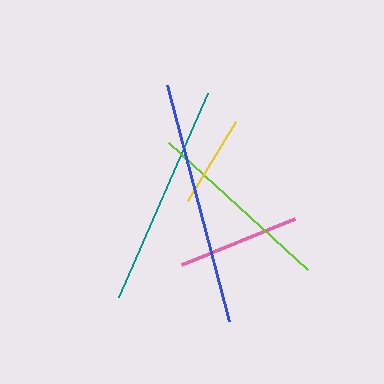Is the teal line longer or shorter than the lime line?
The teal line is longer than the lime line.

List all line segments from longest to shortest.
From longest to shortest: blue, teal, lime, pink, yellow.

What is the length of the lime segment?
The lime segment is approximately 188 pixels long.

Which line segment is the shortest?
The yellow line is the shortest at approximately 92 pixels.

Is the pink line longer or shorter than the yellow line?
The pink line is longer than the yellow line.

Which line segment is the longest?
The blue line is the longest at approximately 244 pixels.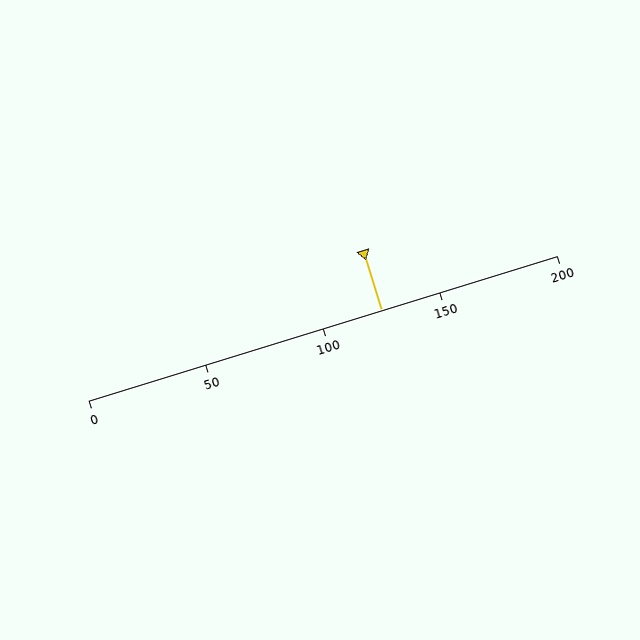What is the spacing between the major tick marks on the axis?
The major ticks are spaced 50 apart.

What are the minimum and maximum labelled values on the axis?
The axis runs from 0 to 200.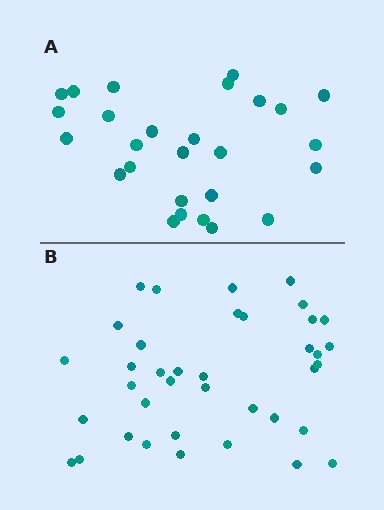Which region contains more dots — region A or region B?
Region B (the bottom region) has more dots.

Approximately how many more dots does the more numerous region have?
Region B has roughly 12 or so more dots than region A.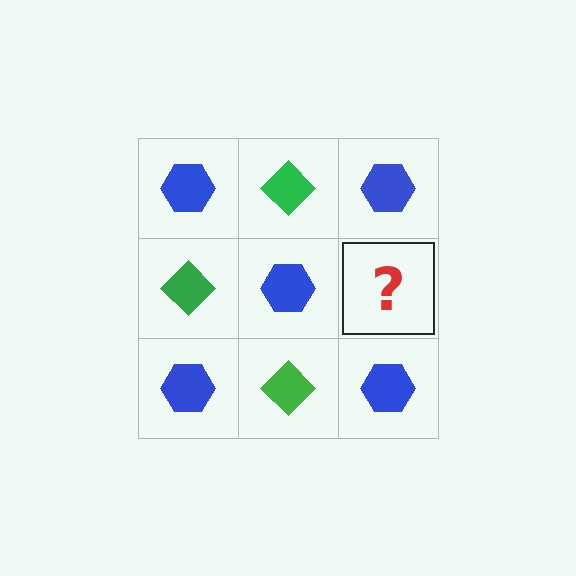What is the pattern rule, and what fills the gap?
The rule is that it alternates blue hexagon and green diamond in a checkerboard pattern. The gap should be filled with a green diamond.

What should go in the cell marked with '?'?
The missing cell should contain a green diamond.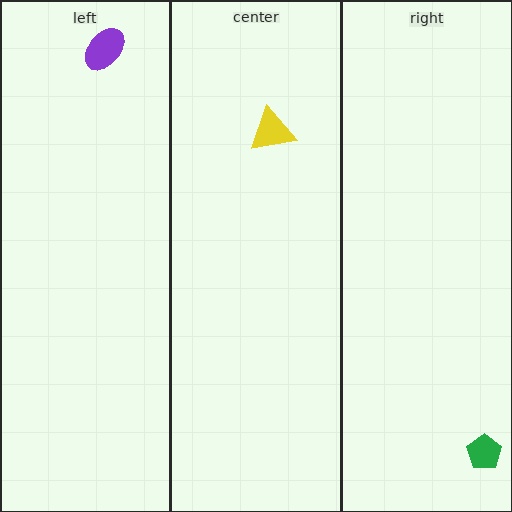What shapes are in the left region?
The purple ellipse.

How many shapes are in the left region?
1.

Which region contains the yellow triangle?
The center region.